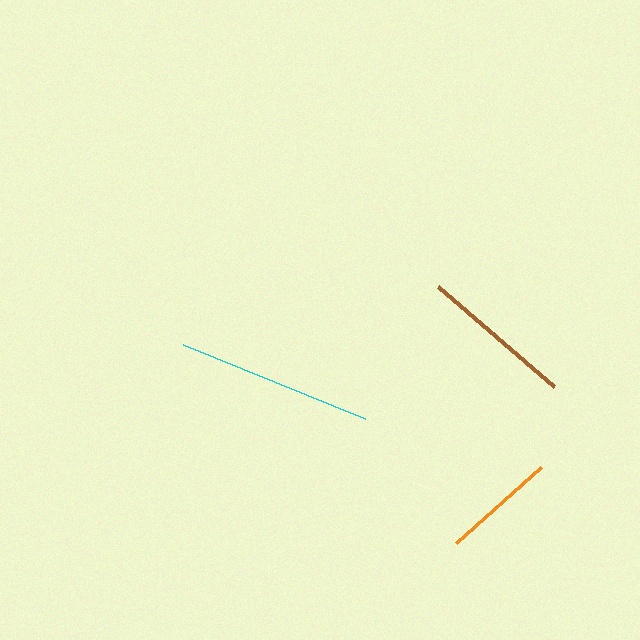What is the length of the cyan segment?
The cyan segment is approximately 196 pixels long.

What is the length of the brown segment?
The brown segment is approximately 153 pixels long.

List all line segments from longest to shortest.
From longest to shortest: cyan, brown, orange.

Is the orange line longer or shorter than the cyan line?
The cyan line is longer than the orange line.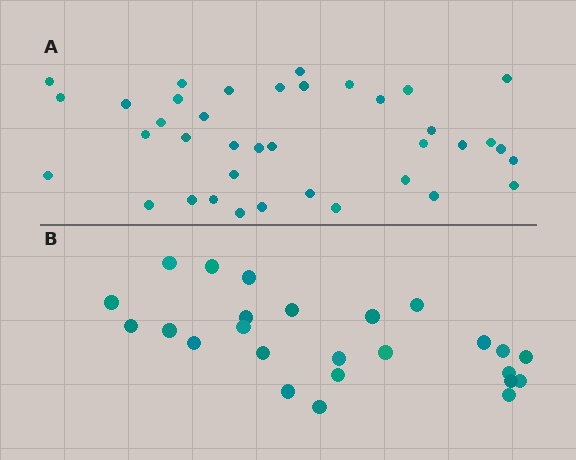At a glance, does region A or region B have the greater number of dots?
Region A (the top region) has more dots.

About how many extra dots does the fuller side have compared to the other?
Region A has approximately 15 more dots than region B.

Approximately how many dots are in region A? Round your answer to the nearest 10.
About 40 dots. (The exact count is 38, which rounds to 40.)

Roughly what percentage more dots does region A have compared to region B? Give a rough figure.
About 50% more.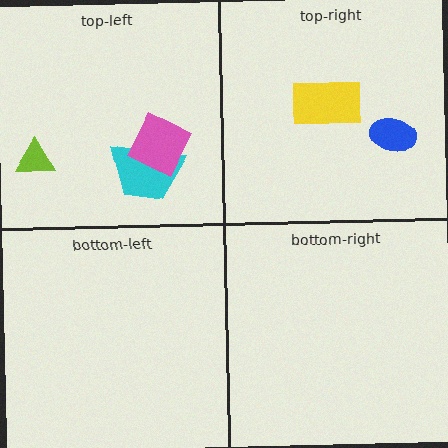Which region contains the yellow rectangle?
The top-right region.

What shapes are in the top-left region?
The cyan trapezoid, the lime triangle, the pink diamond.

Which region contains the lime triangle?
The top-left region.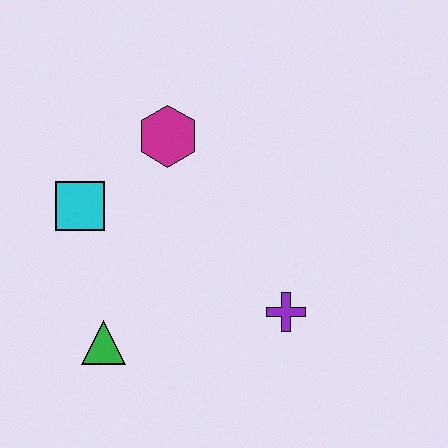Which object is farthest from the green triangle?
The magenta hexagon is farthest from the green triangle.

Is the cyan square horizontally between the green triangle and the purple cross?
No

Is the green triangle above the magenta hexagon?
No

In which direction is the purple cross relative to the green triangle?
The purple cross is to the right of the green triangle.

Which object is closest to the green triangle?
The cyan square is closest to the green triangle.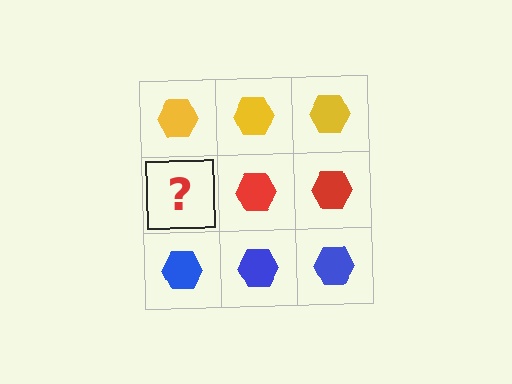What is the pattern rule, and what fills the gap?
The rule is that each row has a consistent color. The gap should be filled with a red hexagon.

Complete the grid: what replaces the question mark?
The question mark should be replaced with a red hexagon.